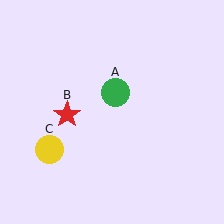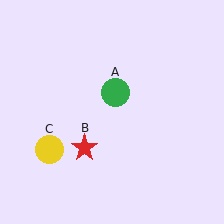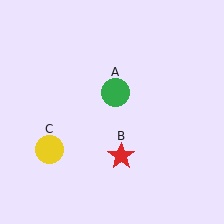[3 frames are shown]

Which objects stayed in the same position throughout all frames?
Green circle (object A) and yellow circle (object C) remained stationary.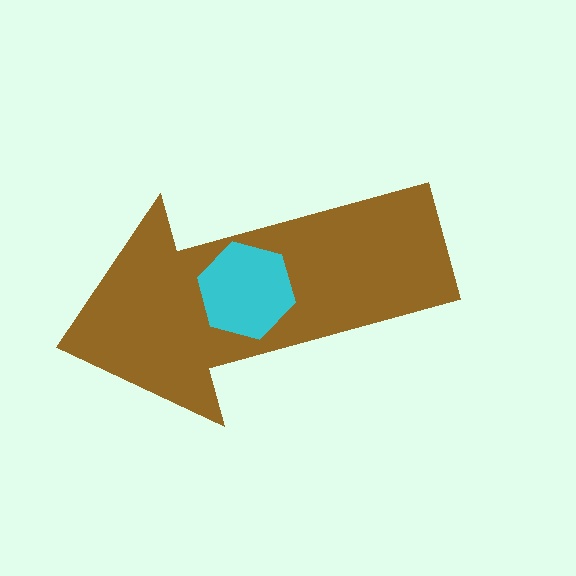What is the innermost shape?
The cyan hexagon.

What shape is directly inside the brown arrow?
The cyan hexagon.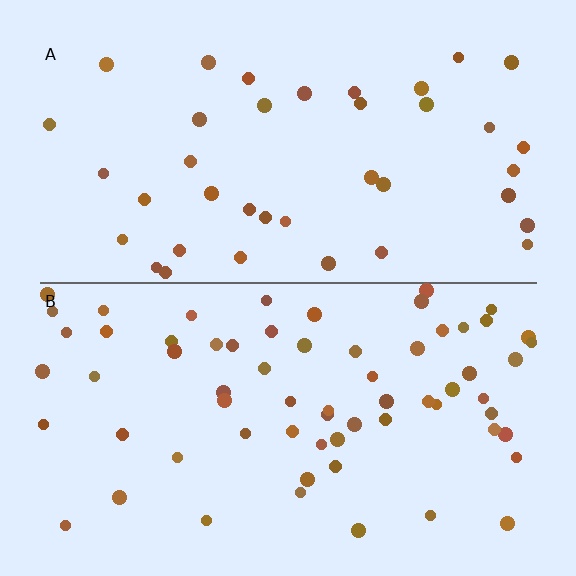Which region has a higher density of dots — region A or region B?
B (the bottom).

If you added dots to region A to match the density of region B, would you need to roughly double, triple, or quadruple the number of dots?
Approximately double.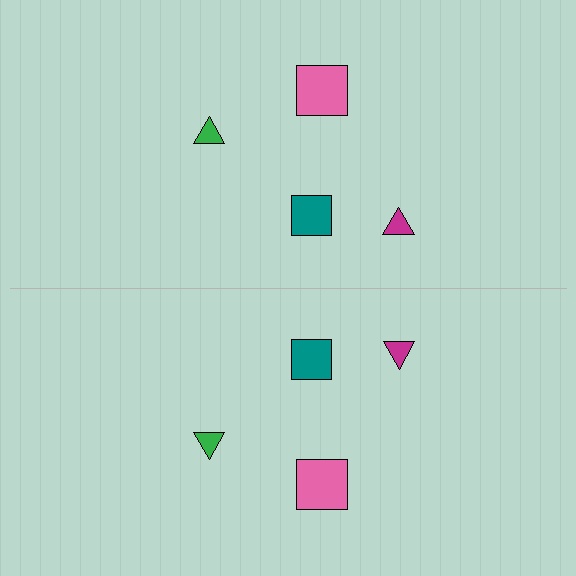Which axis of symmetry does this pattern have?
The pattern has a horizontal axis of symmetry running through the center of the image.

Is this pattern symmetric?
Yes, this pattern has bilateral (reflection) symmetry.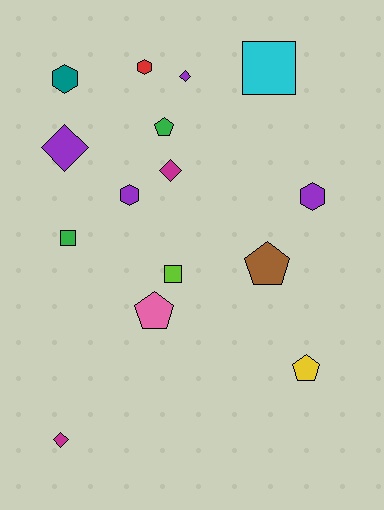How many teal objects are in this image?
There is 1 teal object.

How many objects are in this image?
There are 15 objects.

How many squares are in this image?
There are 3 squares.